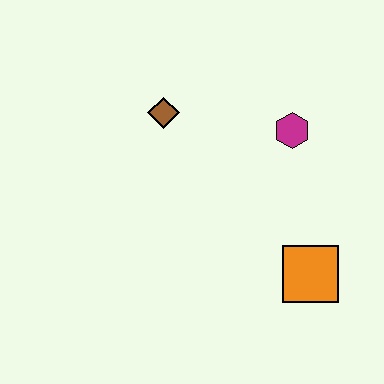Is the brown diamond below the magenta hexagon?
No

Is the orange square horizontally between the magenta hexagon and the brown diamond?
No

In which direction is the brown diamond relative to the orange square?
The brown diamond is above the orange square.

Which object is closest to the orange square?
The magenta hexagon is closest to the orange square.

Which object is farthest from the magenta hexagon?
The orange square is farthest from the magenta hexagon.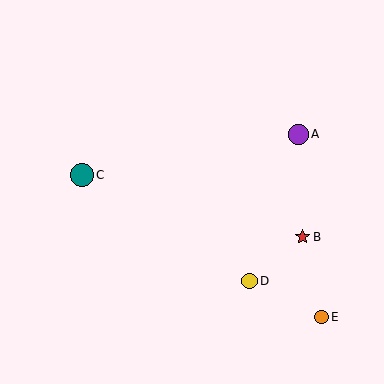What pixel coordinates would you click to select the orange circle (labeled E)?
Click at (322, 317) to select the orange circle E.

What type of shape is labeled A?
Shape A is a purple circle.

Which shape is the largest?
The teal circle (labeled C) is the largest.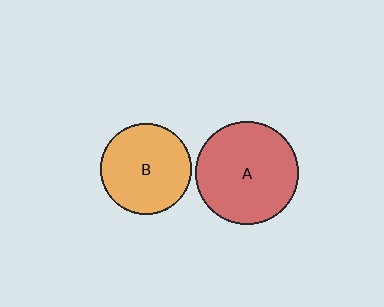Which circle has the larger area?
Circle A (red).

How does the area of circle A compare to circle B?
Approximately 1.3 times.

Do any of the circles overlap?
No, none of the circles overlap.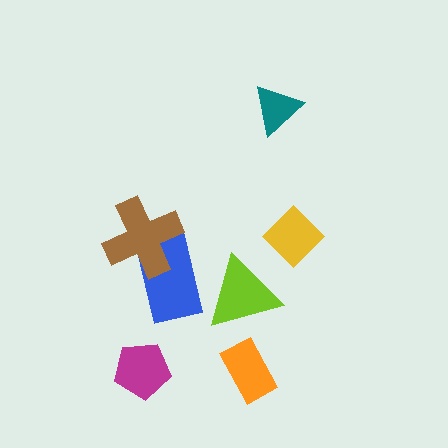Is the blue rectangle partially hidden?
Yes, it is partially covered by another shape.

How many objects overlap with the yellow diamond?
0 objects overlap with the yellow diamond.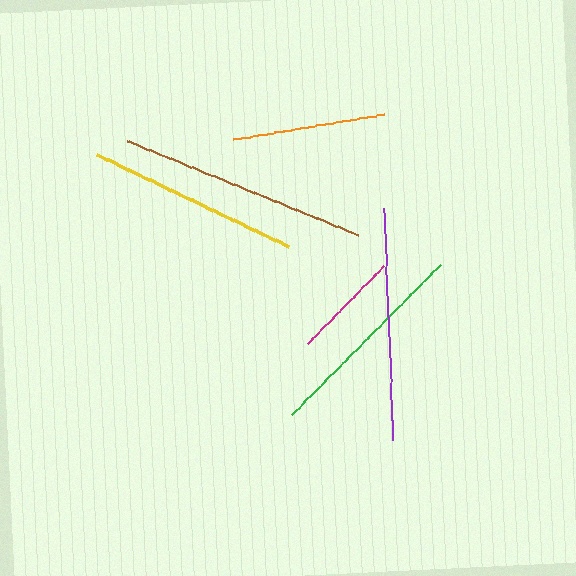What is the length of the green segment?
The green segment is approximately 211 pixels long.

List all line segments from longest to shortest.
From longest to shortest: brown, purple, yellow, green, orange, magenta.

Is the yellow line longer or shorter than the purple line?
The purple line is longer than the yellow line.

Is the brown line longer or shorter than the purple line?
The brown line is longer than the purple line.